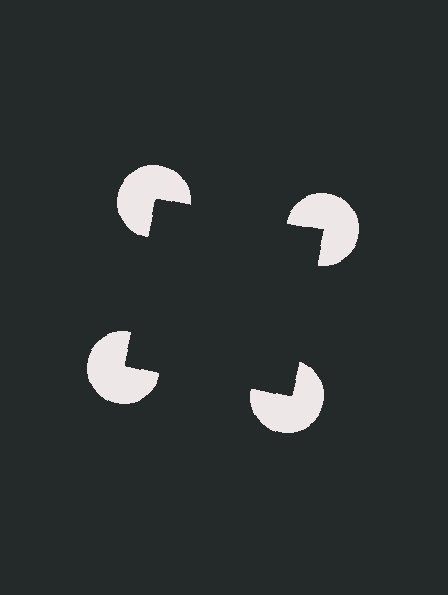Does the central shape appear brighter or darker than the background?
It typically appears slightly darker than the background, even though no actual brightness change is drawn.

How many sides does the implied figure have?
4 sides.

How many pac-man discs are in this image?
There are 4 — one at each vertex of the illusory square.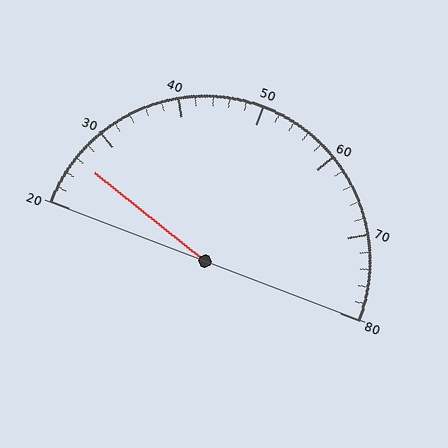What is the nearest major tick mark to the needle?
The nearest major tick mark is 30.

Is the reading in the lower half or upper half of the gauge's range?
The reading is in the lower half of the range (20 to 80).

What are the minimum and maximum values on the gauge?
The gauge ranges from 20 to 80.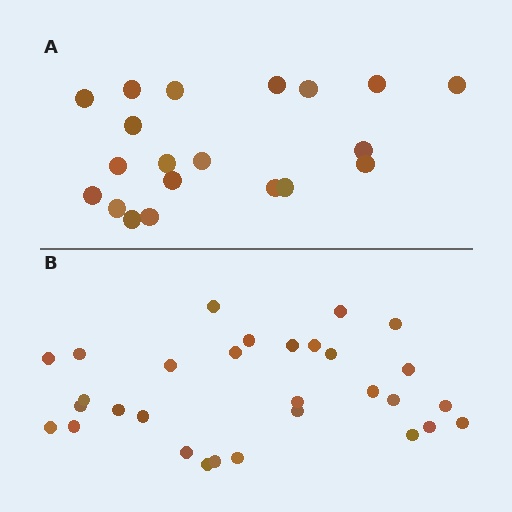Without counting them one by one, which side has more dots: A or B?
Region B (the bottom region) has more dots.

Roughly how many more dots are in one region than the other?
Region B has roughly 10 or so more dots than region A.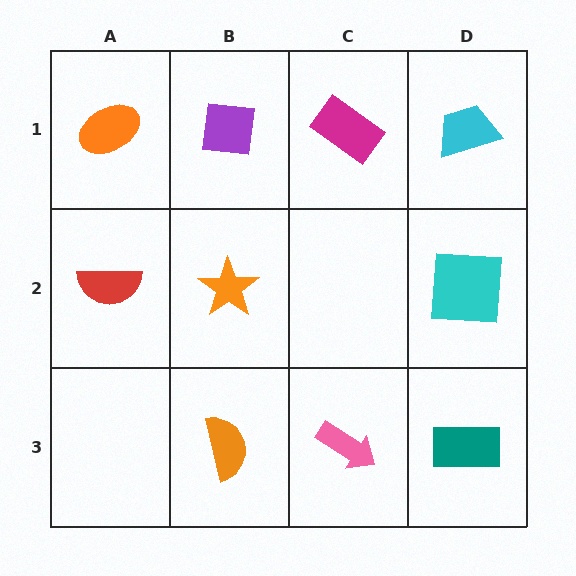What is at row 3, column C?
A pink arrow.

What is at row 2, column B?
An orange star.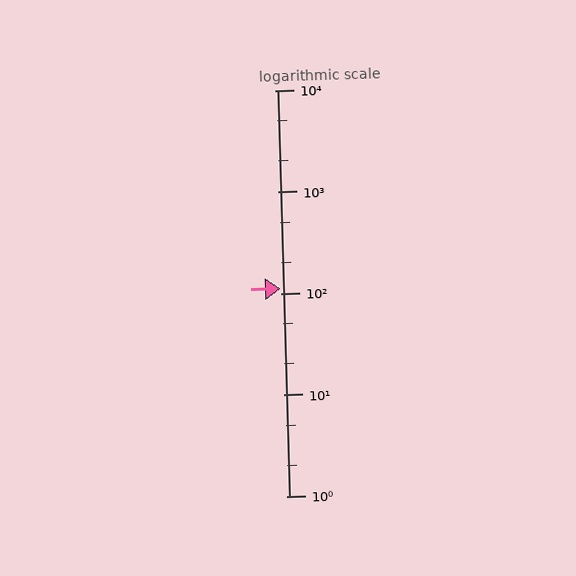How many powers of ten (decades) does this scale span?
The scale spans 4 decades, from 1 to 10000.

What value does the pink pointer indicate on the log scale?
The pointer indicates approximately 110.